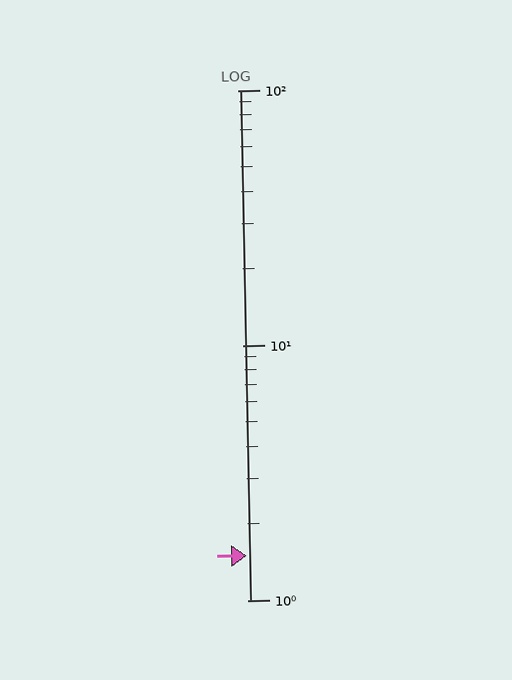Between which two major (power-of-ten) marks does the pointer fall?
The pointer is between 1 and 10.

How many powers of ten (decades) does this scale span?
The scale spans 2 decades, from 1 to 100.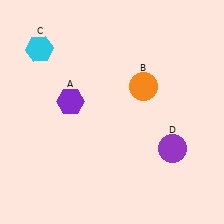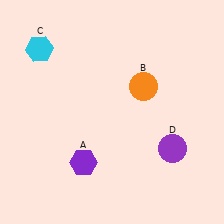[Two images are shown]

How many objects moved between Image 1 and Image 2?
1 object moved between the two images.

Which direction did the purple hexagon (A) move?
The purple hexagon (A) moved down.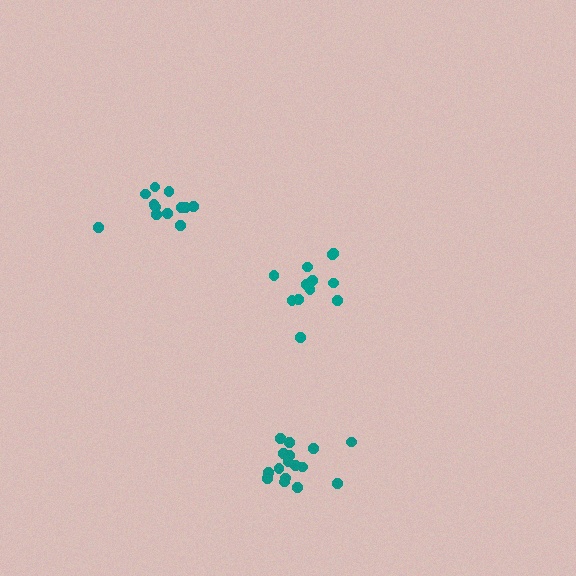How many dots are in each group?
Group 1: 12 dots, Group 2: 12 dots, Group 3: 16 dots (40 total).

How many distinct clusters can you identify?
There are 3 distinct clusters.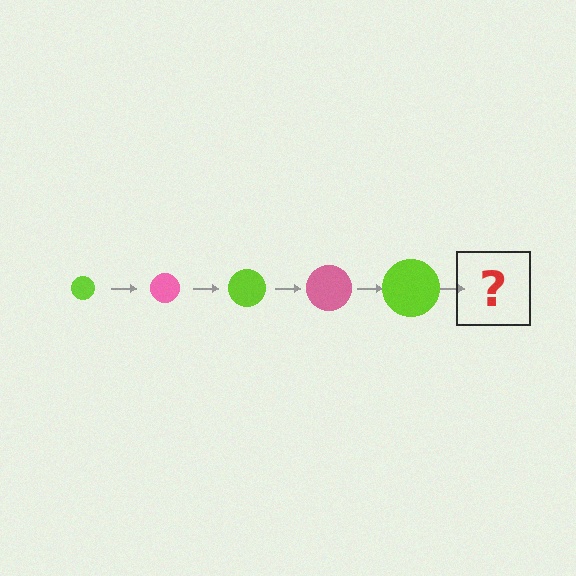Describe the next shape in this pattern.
It should be a pink circle, larger than the previous one.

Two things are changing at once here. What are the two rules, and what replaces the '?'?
The two rules are that the circle grows larger each step and the color cycles through lime and pink. The '?' should be a pink circle, larger than the previous one.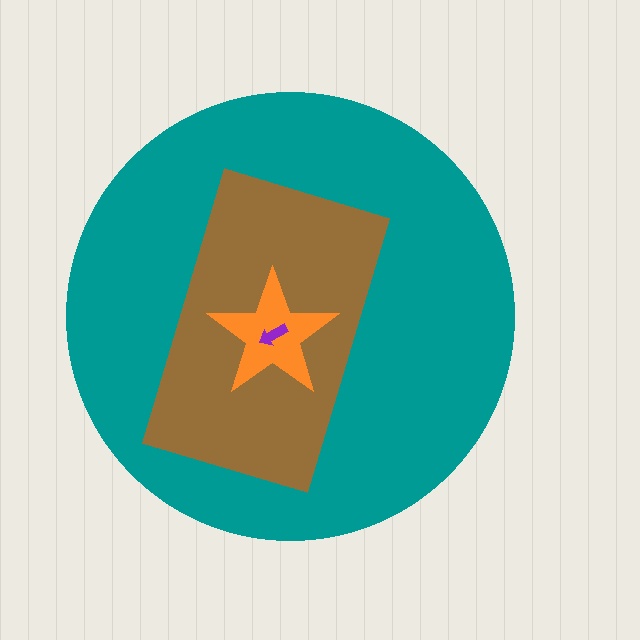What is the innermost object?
The purple arrow.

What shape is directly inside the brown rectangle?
The orange star.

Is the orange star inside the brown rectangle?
Yes.